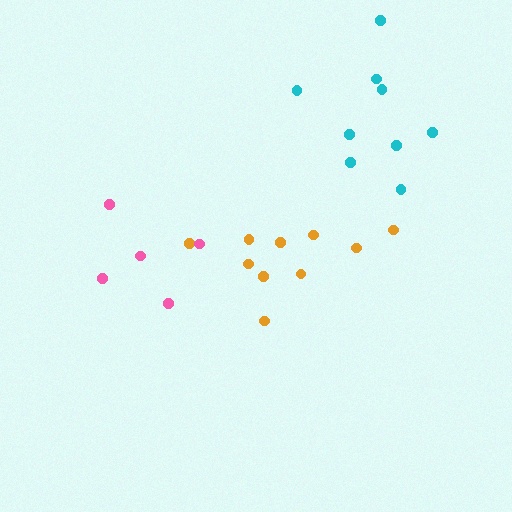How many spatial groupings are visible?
There are 3 spatial groupings.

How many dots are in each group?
Group 1: 10 dots, Group 2: 9 dots, Group 3: 5 dots (24 total).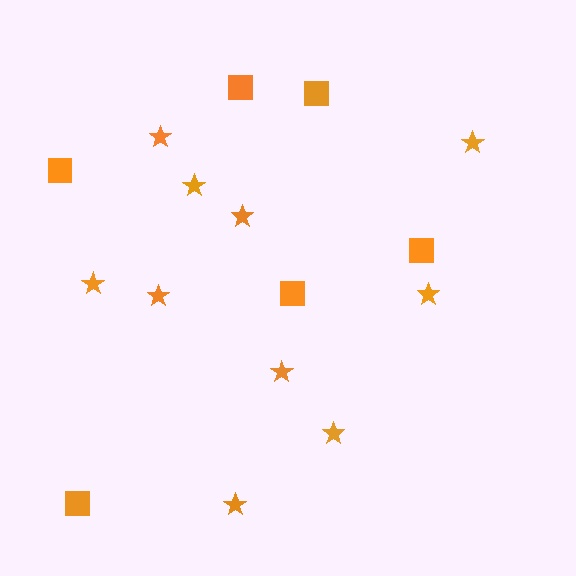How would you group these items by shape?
There are 2 groups: one group of squares (6) and one group of stars (10).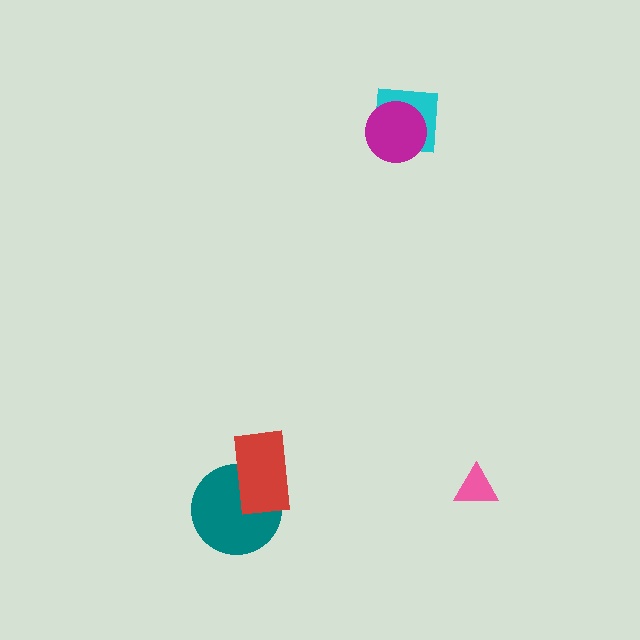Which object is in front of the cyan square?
The magenta circle is in front of the cyan square.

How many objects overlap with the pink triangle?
0 objects overlap with the pink triangle.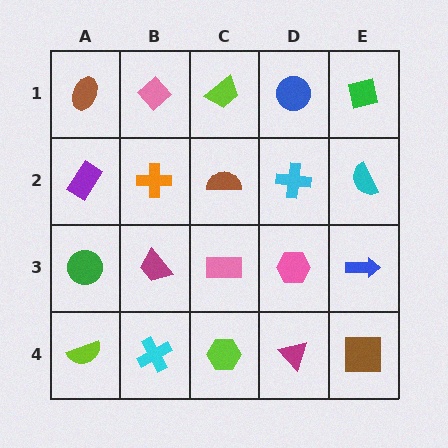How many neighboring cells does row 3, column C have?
4.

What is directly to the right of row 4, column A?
A cyan cross.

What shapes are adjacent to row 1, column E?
A cyan semicircle (row 2, column E), a blue circle (row 1, column D).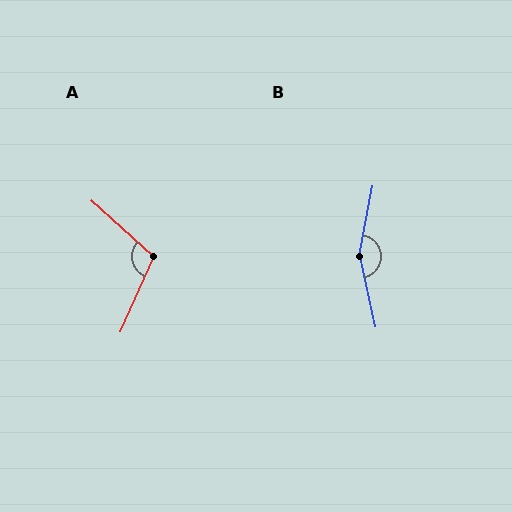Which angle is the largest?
B, at approximately 157 degrees.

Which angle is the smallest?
A, at approximately 108 degrees.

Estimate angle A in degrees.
Approximately 108 degrees.